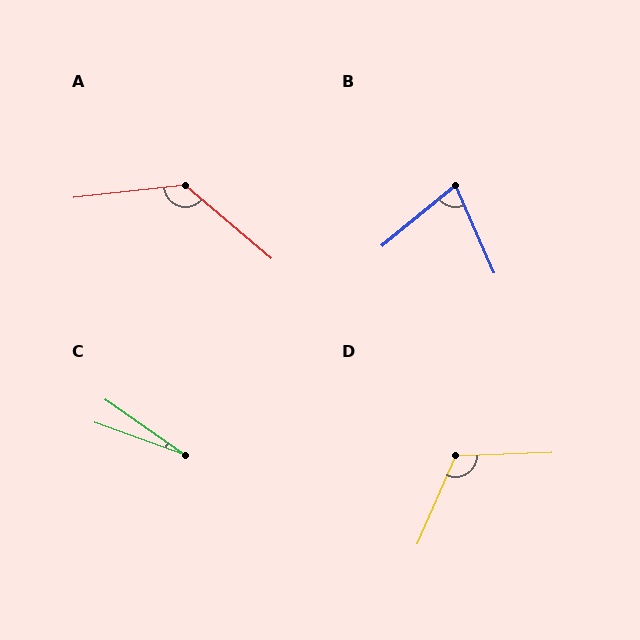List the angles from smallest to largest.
C (15°), B (74°), D (115°), A (133°).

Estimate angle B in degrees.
Approximately 74 degrees.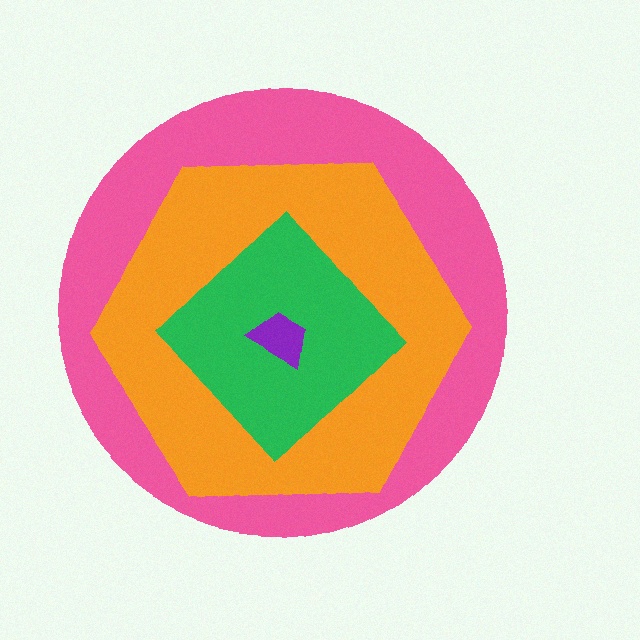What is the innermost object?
The purple trapezoid.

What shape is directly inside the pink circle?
The orange hexagon.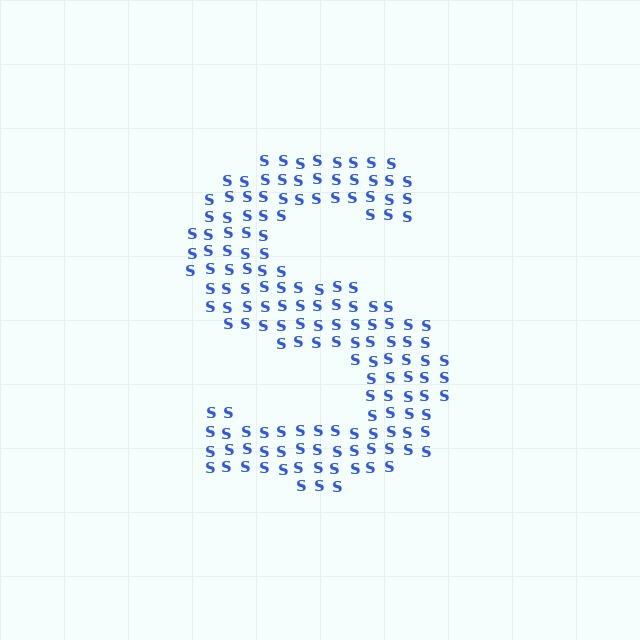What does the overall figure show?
The overall figure shows the letter S.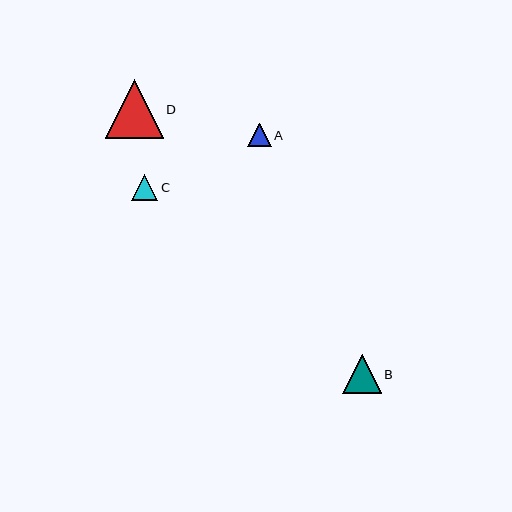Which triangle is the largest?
Triangle D is the largest with a size of approximately 58 pixels.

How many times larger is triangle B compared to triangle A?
Triangle B is approximately 1.6 times the size of triangle A.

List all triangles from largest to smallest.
From largest to smallest: D, B, C, A.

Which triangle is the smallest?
Triangle A is the smallest with a size of approximately 24 pixels.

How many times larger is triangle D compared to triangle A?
Triangle D is approximately 2.4 times the size of triangle A.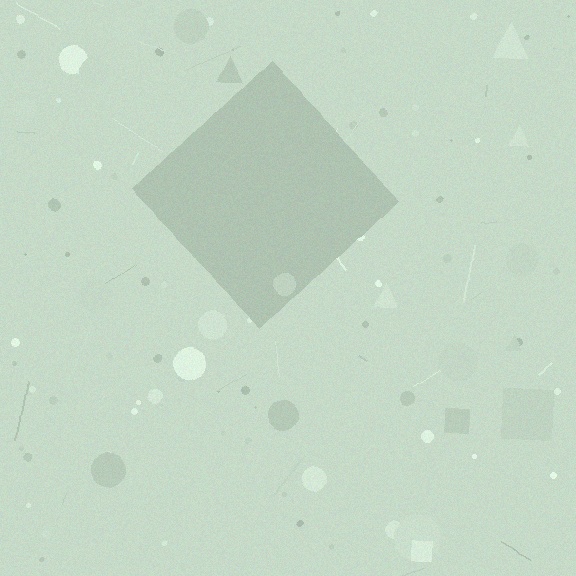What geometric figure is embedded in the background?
A diamond is embedded in the background.